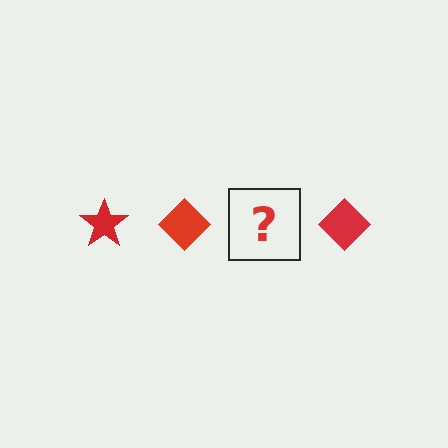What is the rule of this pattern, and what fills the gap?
The rule is that the pattern cycles through star, diamond shapes in red. The gap should be filled with a red star.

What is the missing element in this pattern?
The missing element is a red star.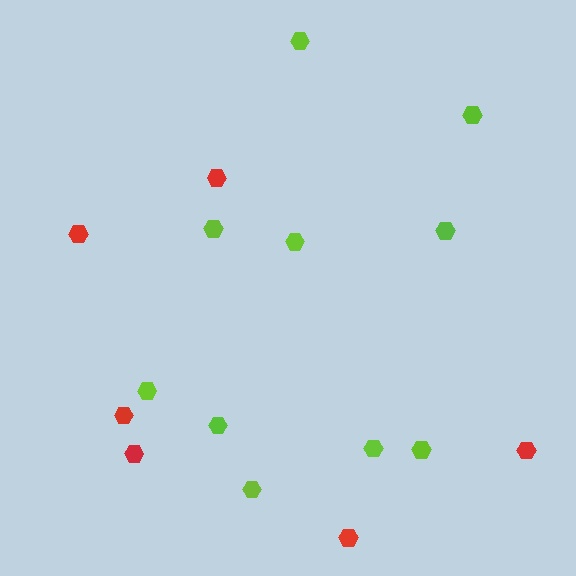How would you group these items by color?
There are 2 groups: one group of red hexagons (6) and one group of lime hexagons (10).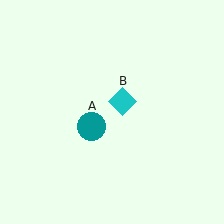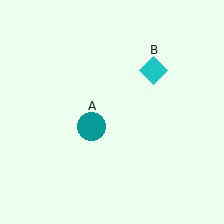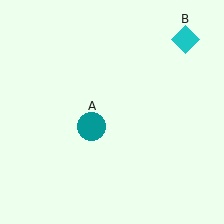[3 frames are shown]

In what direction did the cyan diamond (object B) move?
The cyan diamond (object B) moved up and to the right.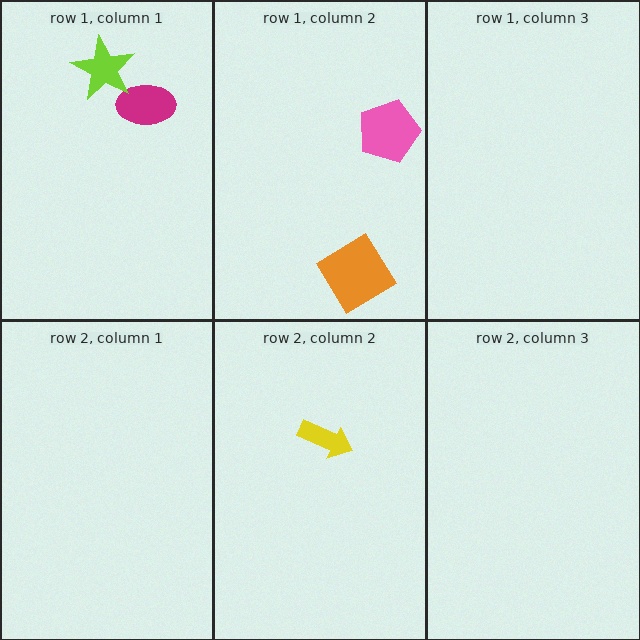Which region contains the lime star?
The row 1, column 1 region.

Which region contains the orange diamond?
The row 1, column 2 region.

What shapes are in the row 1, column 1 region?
The magenta ellipse, the lime star.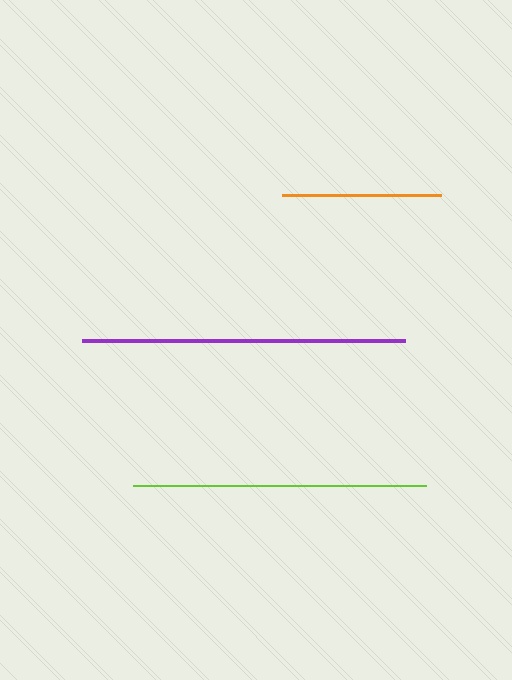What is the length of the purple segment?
The purple segment is approximately 323 pixels long.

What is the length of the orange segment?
The orange segment is approximately 159 pixels long.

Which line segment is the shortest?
The orange line is the shortest at approximately 159 pixels.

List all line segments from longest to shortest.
From longest to shortest: purple, lime, orange.